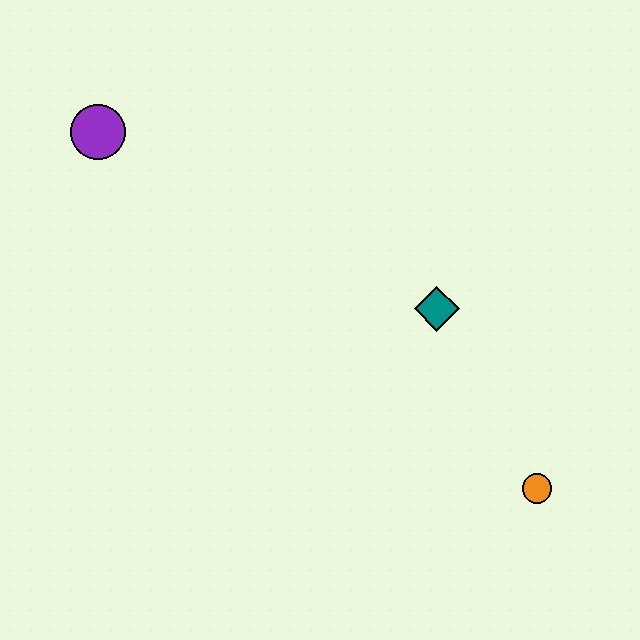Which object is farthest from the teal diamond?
The purple circle is farthest from the teal diamond.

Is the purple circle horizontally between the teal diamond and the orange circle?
No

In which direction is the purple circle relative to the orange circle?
The purple circle is to the left of the orange circle.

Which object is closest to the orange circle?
The teal diamond is closest to the orange circle.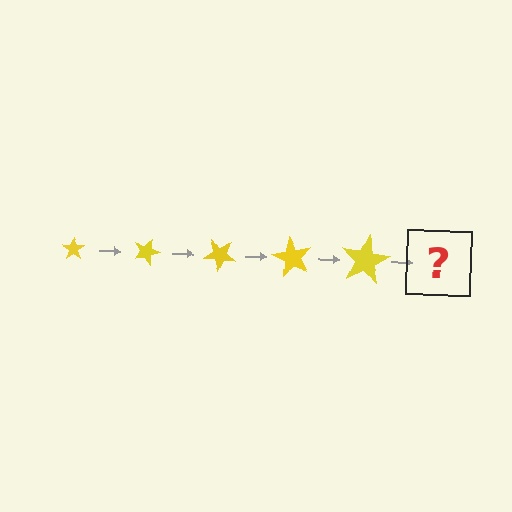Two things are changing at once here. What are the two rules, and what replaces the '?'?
The two rules are that the star grows larger each step and it rotates 20 degrees each step. The '?' should be a star, larger than the previous one and rotated 100 degrees from the start.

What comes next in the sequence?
The next element should be a star, larger than the previous one and rotated 100 degrees from the start.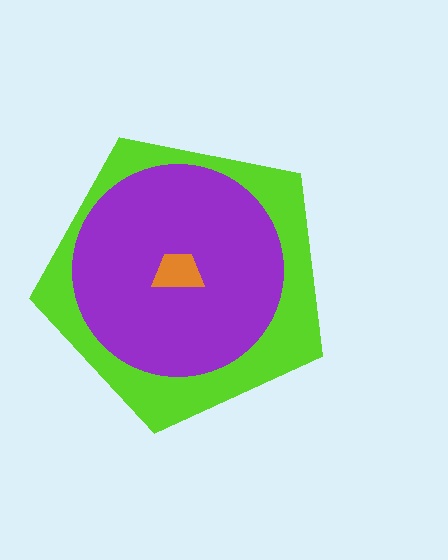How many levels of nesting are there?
3.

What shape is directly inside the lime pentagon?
The purple circle.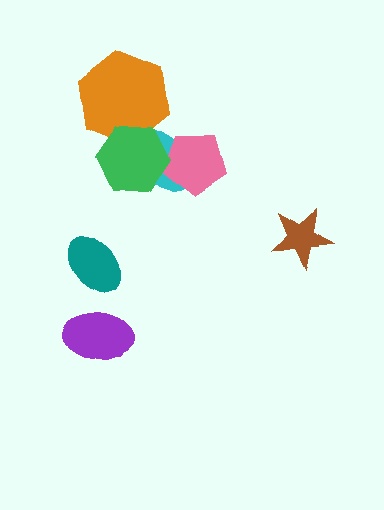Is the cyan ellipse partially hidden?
Yes, it is partially covered by another shape.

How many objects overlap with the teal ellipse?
0 objects overlap with the teal ellipse.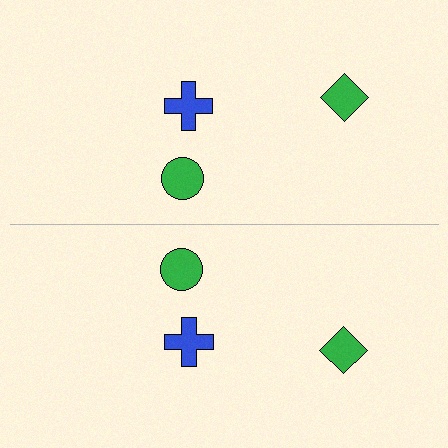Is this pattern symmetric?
Yes, this pattern has bilateral (reflection) symmetry.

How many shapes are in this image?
There are 6 shapes in this image.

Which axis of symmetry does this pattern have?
The pattern has a horizontal axis of symmetry running through the center of the image.